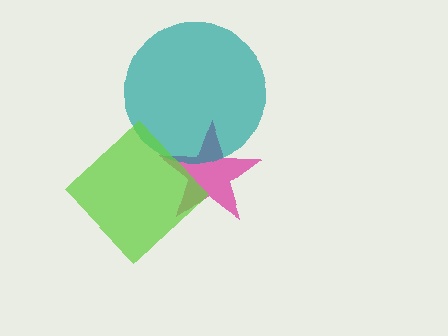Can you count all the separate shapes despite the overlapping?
Yes, there are 3 separate shapes.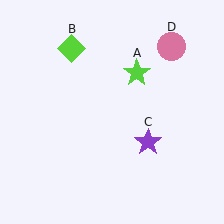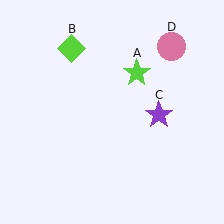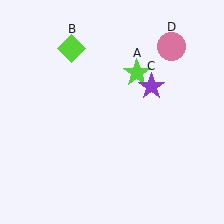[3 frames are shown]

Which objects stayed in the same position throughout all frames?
Lime star (object A) and lime diamond (object B) and pink circle (object D) remained stationary.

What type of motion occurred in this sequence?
The purple star (object C) rotated counterclockwise around the center of the scene.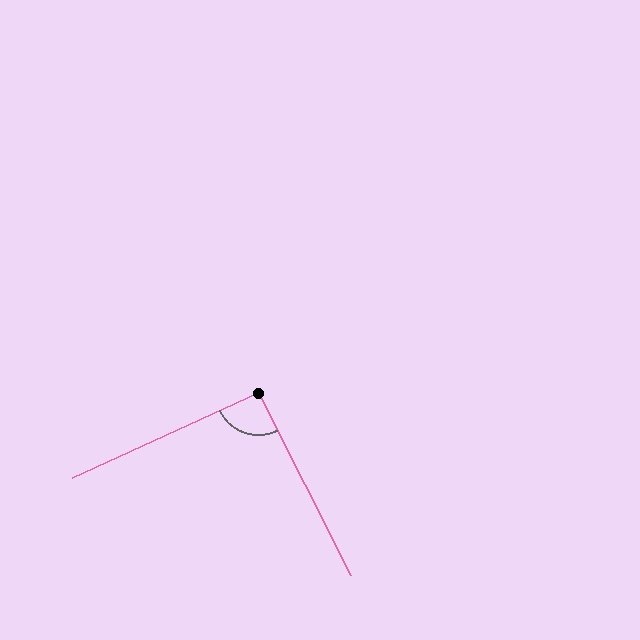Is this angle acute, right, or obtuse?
It is approximately a right angle.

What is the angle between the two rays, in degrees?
Approximately 92 degrees.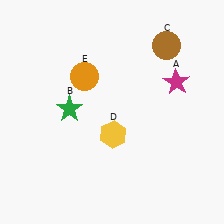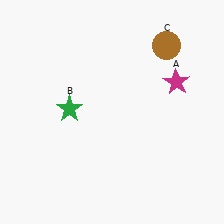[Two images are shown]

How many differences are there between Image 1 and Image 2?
There are 2 differences between the two images.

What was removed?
The yellow hexagon (D), the orange circle (E) were removed in Image 2.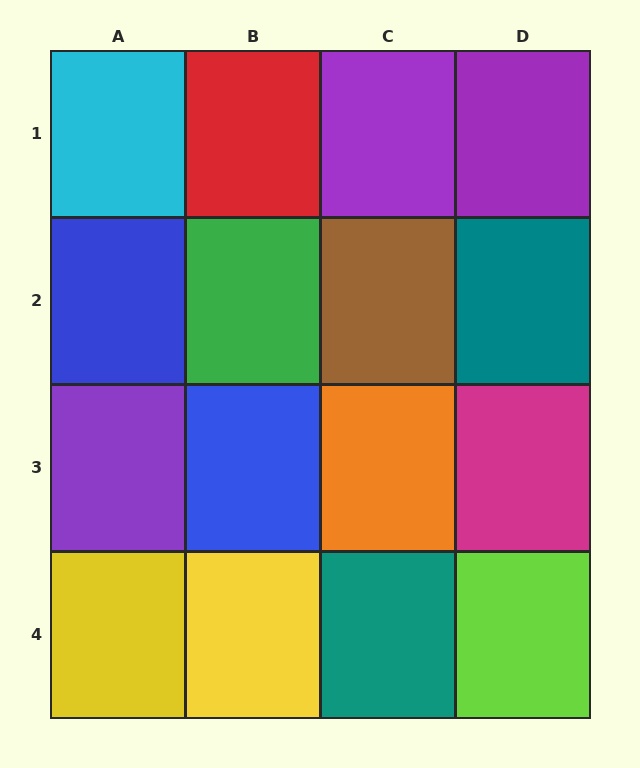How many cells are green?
1 cell is green.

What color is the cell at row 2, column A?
Blue.